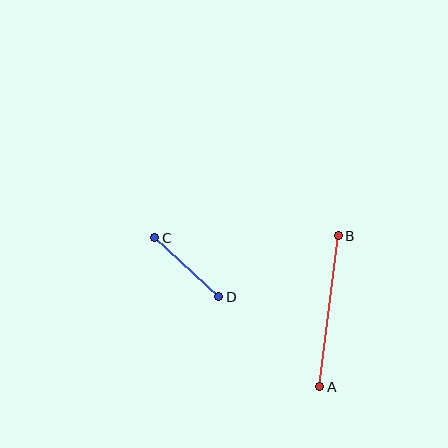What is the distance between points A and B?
The distance is approximately 152 pixels.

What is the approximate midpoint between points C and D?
The midpoint is at approximately (187, 267) pixels.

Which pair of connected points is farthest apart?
Points A and B are farthest apart.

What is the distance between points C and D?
The distance is approximately 87 pixels.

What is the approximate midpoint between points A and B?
The midpoint is at approximately (329, 311) pixels.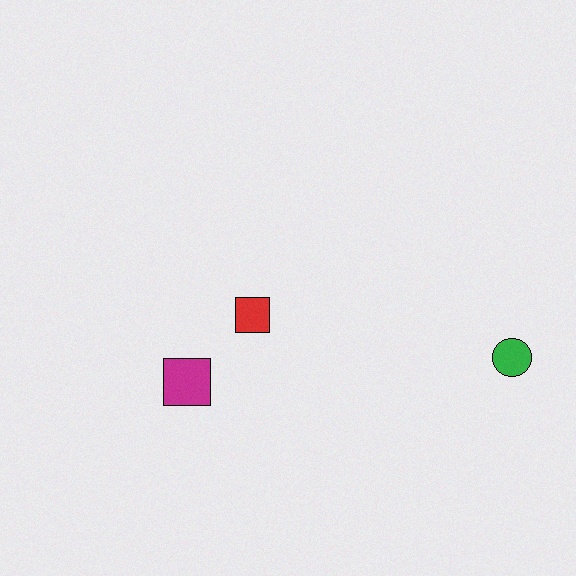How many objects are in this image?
There are 3 objects.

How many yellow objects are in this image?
There are no yellow objects.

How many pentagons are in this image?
There are no pentagons.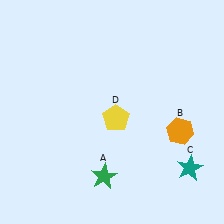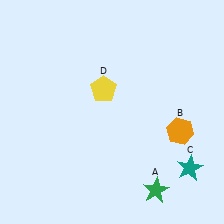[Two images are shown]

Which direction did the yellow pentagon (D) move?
The yellow pentagon (D) moved up.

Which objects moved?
The objects that moved are: the green star (A), the yellow pentagon (D).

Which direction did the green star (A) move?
The green star (A) moved right.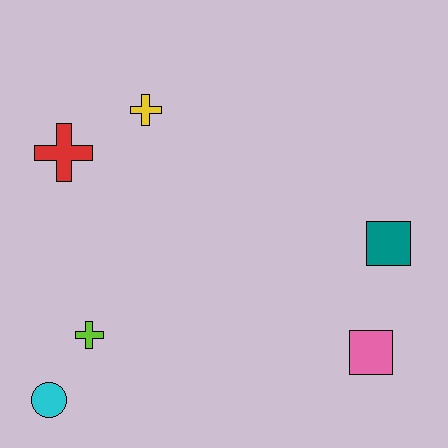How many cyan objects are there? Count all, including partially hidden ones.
There is 1 cyan object.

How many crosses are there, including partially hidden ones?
There are 3 crosses.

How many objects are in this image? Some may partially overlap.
There are 6 objects.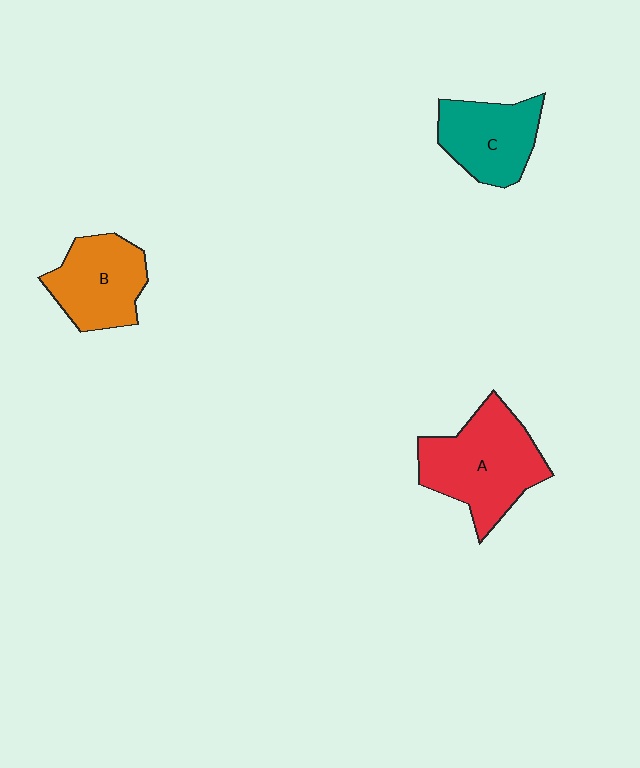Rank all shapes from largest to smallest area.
From largest to smallest: A (red), B (orange), C (teal).